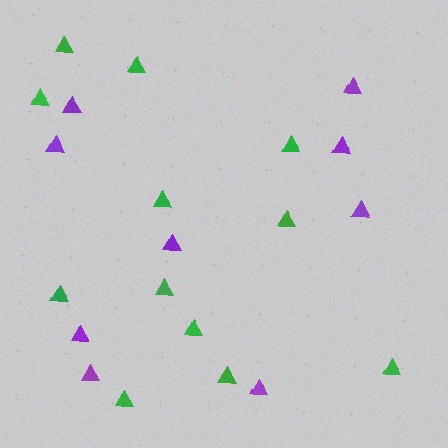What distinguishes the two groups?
There are 2 groups: one group of purple triangles (9) and one group of green triangles (12).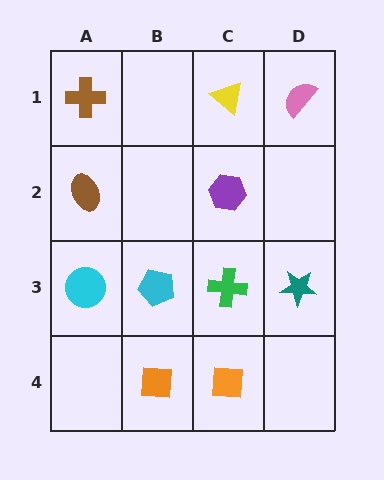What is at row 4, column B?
An orange square.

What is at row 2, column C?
A purple hexagon.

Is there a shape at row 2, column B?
No, that cell is empty.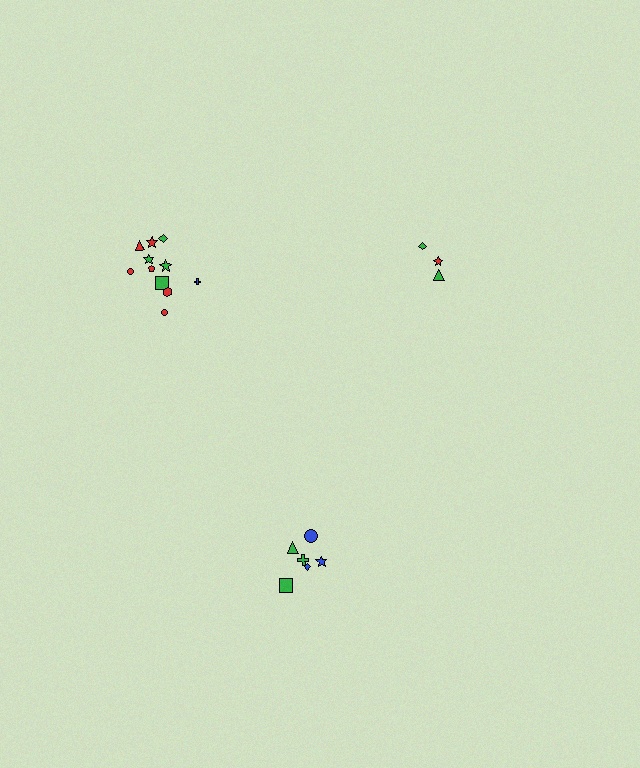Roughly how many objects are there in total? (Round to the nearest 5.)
Roughly 20 objects in total.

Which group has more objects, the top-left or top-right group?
The top-left group.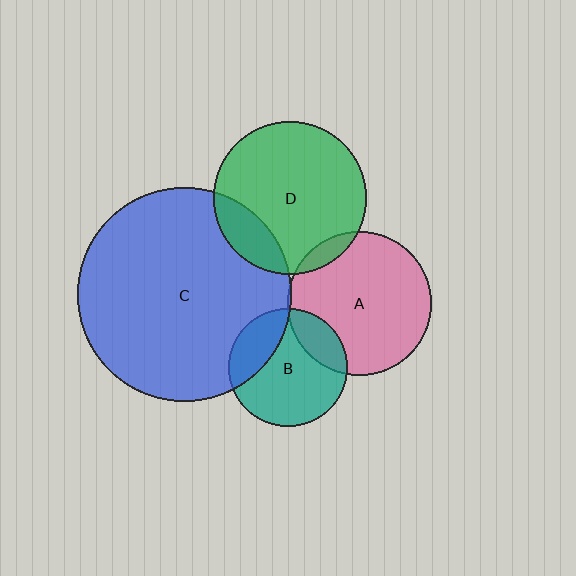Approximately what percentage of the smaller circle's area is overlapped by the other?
Approximately 15%.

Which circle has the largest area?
Circle C (blue).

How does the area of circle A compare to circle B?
Approximately 1.5 times.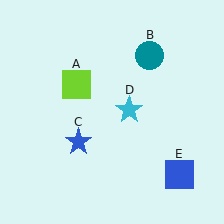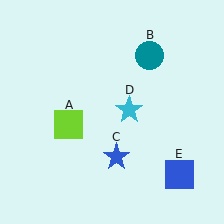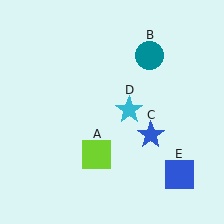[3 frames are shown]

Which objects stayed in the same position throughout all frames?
Teal circle (object B) and cyan star (object D) and blue square (object E) remained stationary.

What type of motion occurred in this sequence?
The lime square (object A), blue star (object C) rotated counterclockwise around the center of the scene.